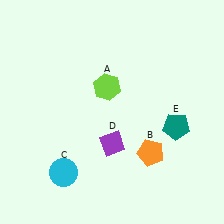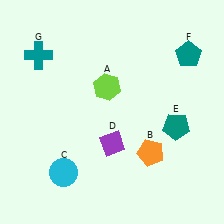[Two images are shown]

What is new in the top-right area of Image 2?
A teal pentagon (F) was added in the top-right area of Image 2.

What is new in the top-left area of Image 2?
A teal cross (G) was added in the top-left area of Image 2.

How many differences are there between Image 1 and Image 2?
There are 2 differences between the two images.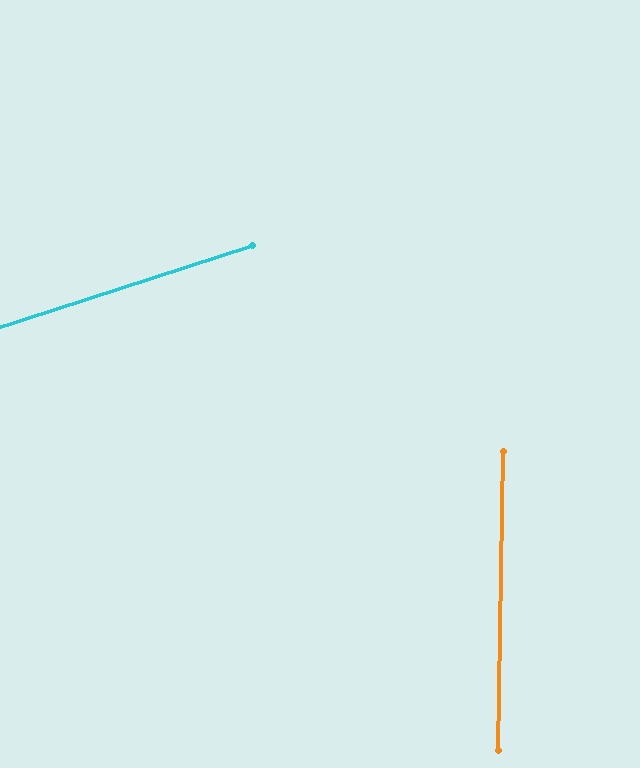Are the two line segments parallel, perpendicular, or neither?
Neither parallel nor perpendicular — they differ by about 71°.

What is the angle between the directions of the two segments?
Approximately 71 degrees.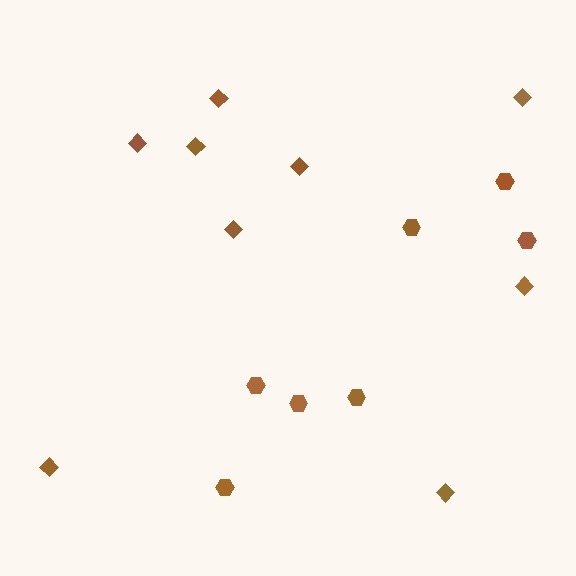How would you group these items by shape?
There are 2 groups: one group of hexagons (7) and one group of diamonds (9).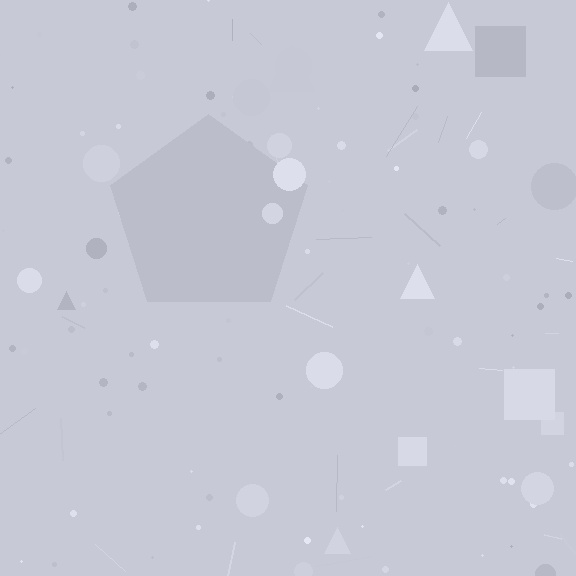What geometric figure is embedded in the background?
A pentagon is embedded in the background.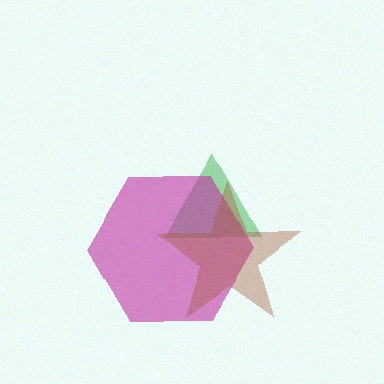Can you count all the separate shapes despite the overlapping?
Yes, there are 3 separate shapes.